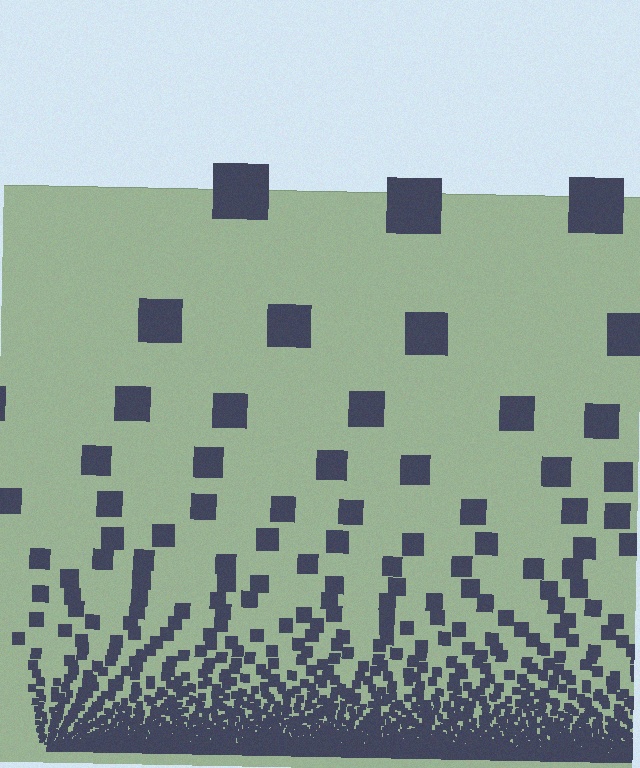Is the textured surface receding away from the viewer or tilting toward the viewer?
The surface appears to tilt toward the viewer. Texture elements get larger and sparser toward the top.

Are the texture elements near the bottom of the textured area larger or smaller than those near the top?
Smaller. The gradient is inverted — elements near the bottom are smaller and denser.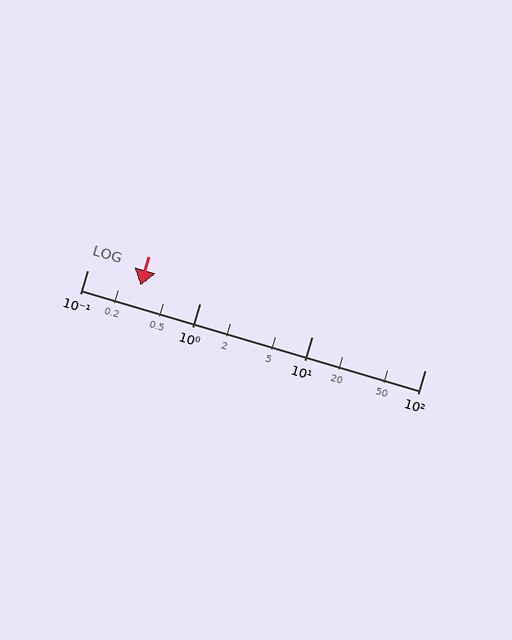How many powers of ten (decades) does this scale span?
The scale spans 3 decades, from 0.1 to 100.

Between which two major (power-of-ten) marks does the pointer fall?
The pointer is between 0.1 and 1.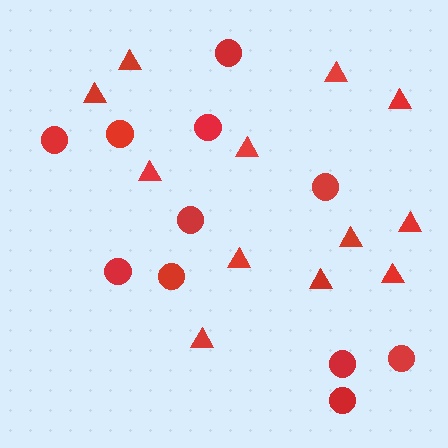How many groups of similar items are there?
There are 2 groups: one group of triangles (12) and one group of circles (11).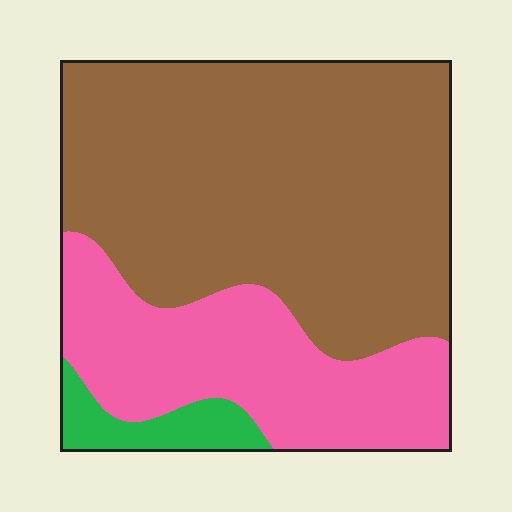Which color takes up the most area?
Brown, at roughly 65%.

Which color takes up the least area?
Green, at roughly 5%.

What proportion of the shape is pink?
Pink covers about 30% of the shape.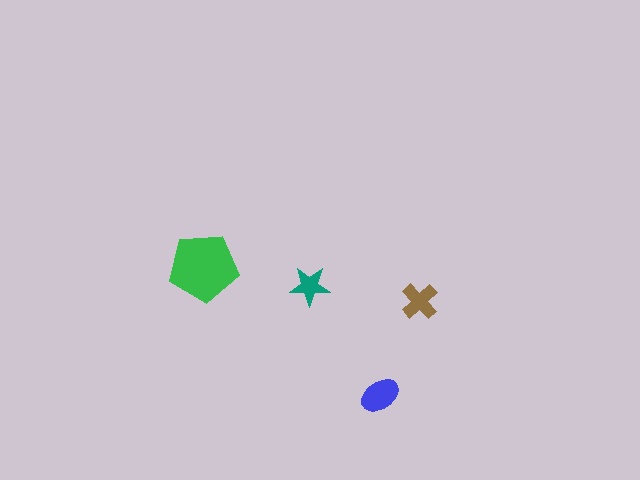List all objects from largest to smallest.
The green pentagon, the blue ellipse, the brown cross, the teal star.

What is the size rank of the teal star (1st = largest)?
4th.